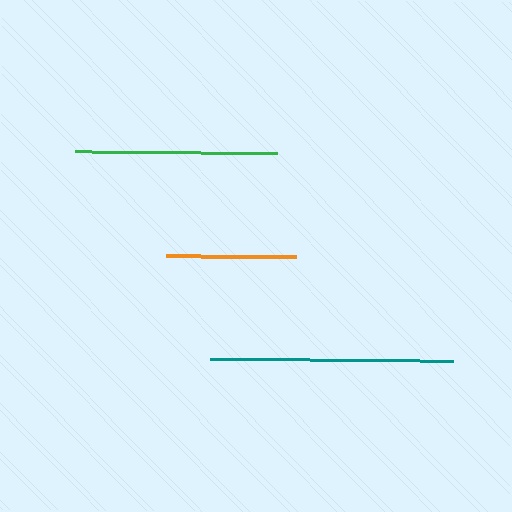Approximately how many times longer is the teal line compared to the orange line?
The teal line is approximately 1.9 times the length of the orange line.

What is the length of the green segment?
The green segment is approximately 203 pixels long.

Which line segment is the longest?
The teal line is the longest at approximately 243 pixels.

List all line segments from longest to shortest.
From longest to shortest: teal, green, orange.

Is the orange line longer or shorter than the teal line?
The teal line is longer than the orange line.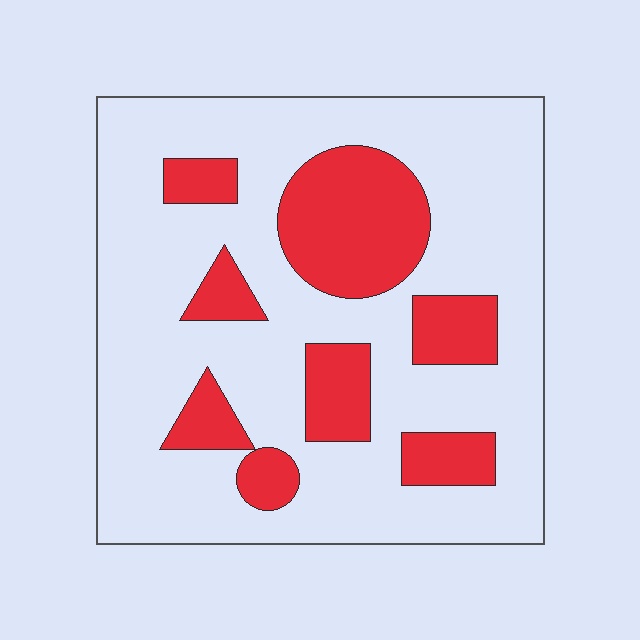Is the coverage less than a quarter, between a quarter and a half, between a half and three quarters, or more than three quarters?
Between a quarter and a half.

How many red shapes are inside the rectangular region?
8.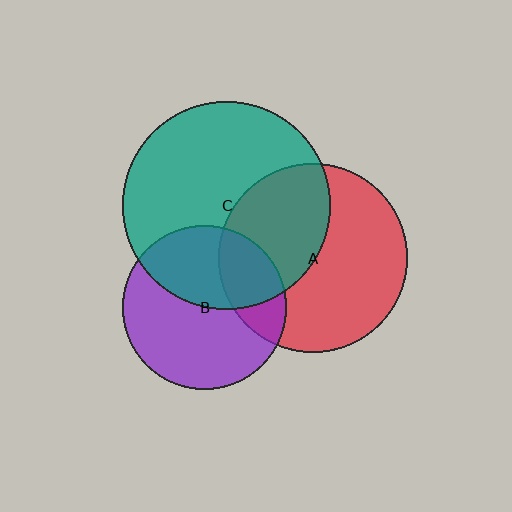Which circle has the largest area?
Circle C (teal).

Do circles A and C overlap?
Yes.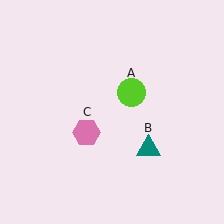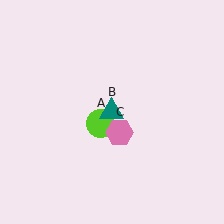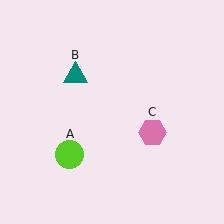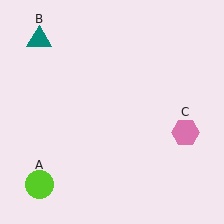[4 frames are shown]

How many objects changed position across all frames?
3 objects changed position: lime circle (object A), teal triangle (object B), pink hexagon (object C).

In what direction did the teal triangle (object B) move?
The teal triangle (object B) moved up and to the left.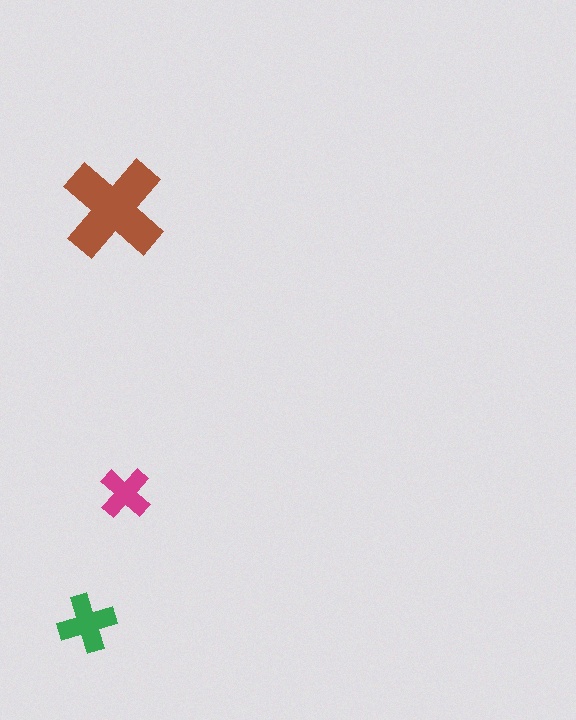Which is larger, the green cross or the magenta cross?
The green one.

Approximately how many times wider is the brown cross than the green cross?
About 2 times wider.